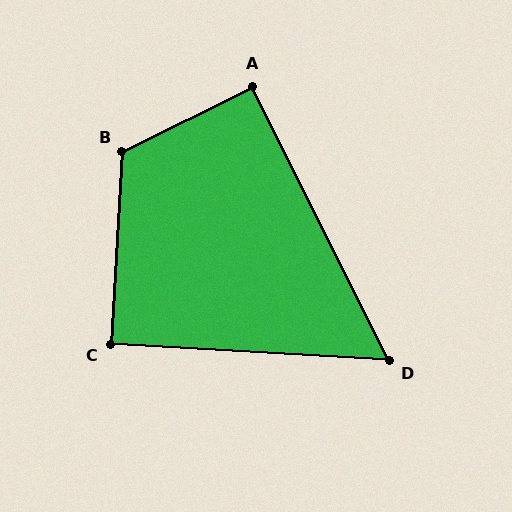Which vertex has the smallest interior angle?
D, at approximately 60 degrees.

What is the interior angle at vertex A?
Approximately 90 degrees (approximately right).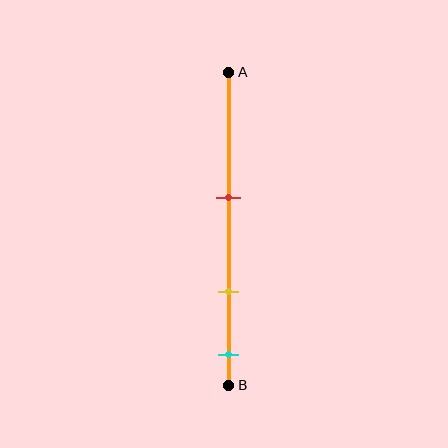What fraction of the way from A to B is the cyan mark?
The cyan mark is approximately 90% (0.9) of the way from A to B.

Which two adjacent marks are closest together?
The yellow and cyan marks are the closest adjacent pair.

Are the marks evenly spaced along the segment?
Yes, the marks are approximately evenly spaced.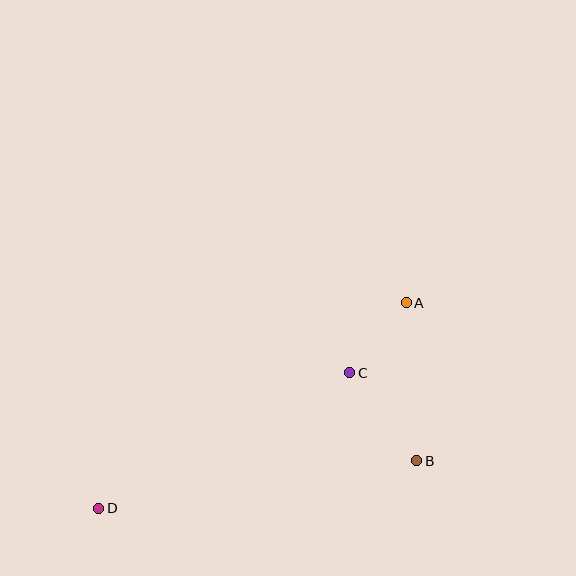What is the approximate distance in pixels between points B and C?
The distance between B and C is approximately 111 pixels.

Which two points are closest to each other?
Points A and C are closest to each other.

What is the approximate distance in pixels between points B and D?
The distance between B and D is approximately 321 pixels.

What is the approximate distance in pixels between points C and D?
The distance between C and D is approximately 285 pixels.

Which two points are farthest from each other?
Points A and D are farthest from each other.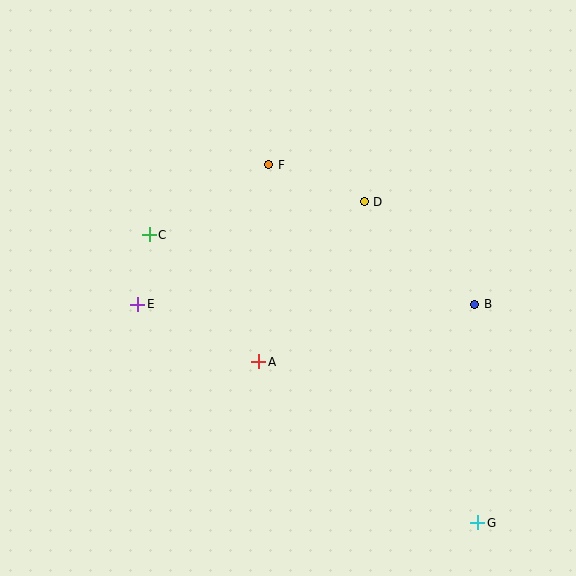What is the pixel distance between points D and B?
The distance between D and B is 150 pixels.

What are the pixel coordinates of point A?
Point A is at (259, 362).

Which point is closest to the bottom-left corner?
Point E is closest to the bottom-left corner.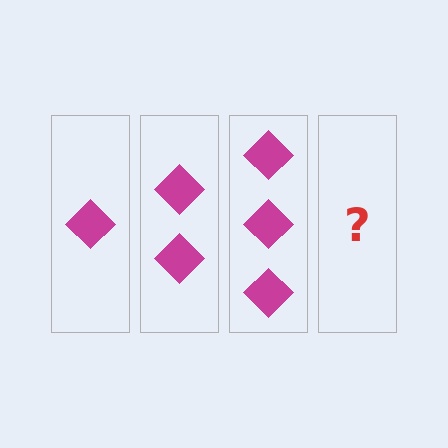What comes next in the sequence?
The next element should be 4 diamonds.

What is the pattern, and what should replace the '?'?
The pattern is that each step adds one more diamond. The '?' should be 4 diamonds.